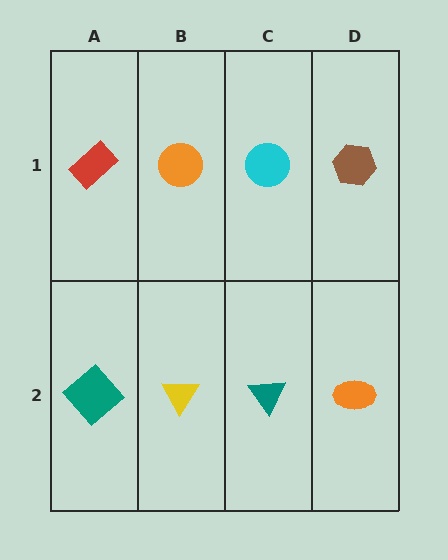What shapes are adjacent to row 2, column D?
A brown hexagon (row 1, column D), a teal triangle (row 2, column C).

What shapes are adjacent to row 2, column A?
A red rectangle (row 1, column A), a yellow triangle (row 2, column B).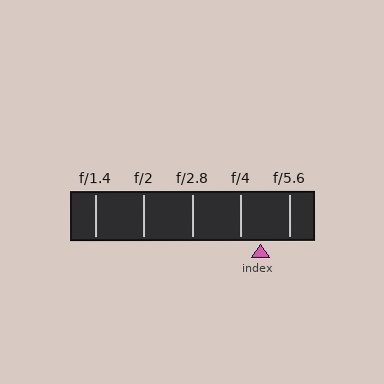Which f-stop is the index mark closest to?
The index mark is closest to f/4.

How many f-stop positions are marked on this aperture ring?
There are 5 f-stop positions marked.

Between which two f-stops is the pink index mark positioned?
The index mark is between f/4 and f/5.6.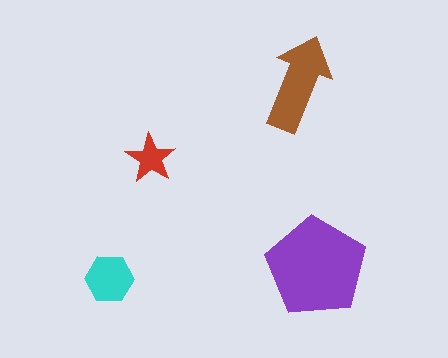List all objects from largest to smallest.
The purple pentagon, the brown arrow, the cyan hexagon, the red star.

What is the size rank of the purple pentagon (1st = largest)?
1st.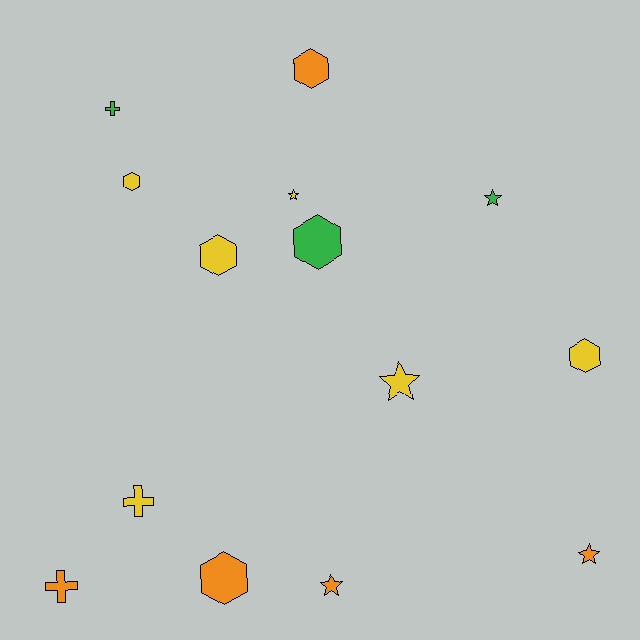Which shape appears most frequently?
Hexagon, with 6 objects.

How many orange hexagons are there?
There are 2 orange hexagons.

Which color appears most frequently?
Yellow, with 6 objects.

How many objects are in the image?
There are 14 objects.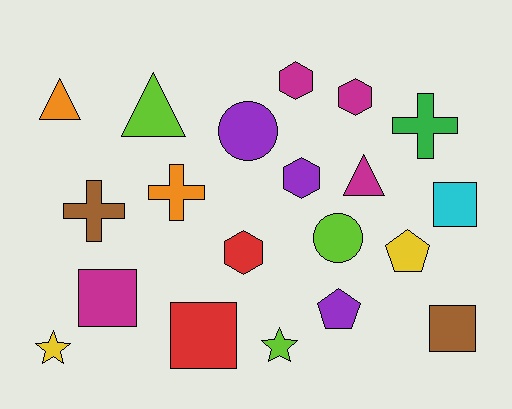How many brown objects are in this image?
There are 2 brown objects.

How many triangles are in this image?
There are 3 triangles.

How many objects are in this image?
There are 20 objects.